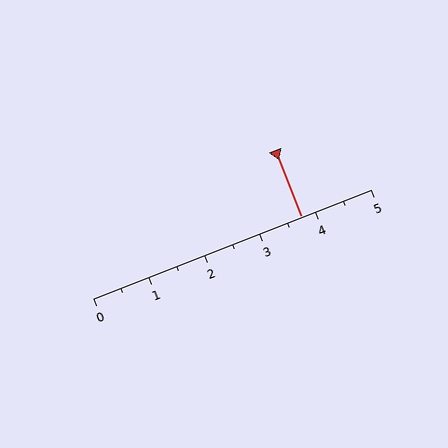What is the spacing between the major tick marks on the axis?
The major ticks are spaced 1 apart.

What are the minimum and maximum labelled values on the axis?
The axis runs from 0 to 5.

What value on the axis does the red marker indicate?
The marker indicates approximately 3.8.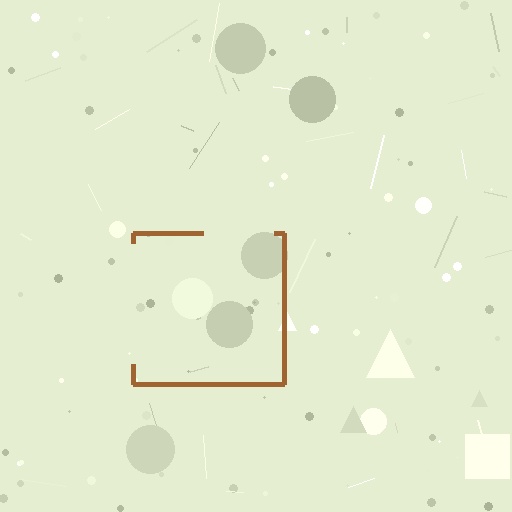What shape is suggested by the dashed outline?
The dashed outline suggests a square.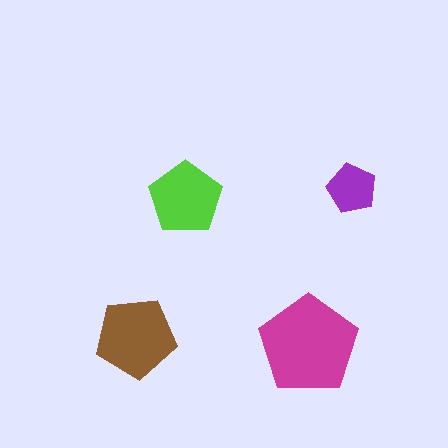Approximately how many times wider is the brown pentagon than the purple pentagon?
About 1.5 times wider.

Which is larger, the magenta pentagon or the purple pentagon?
The magenta one.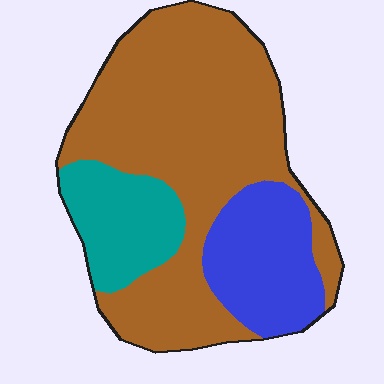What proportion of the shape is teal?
Teal takes up about one sixth (1/6) of the shape.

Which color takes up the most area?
Brown, at roughly 65%.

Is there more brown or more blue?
Brown.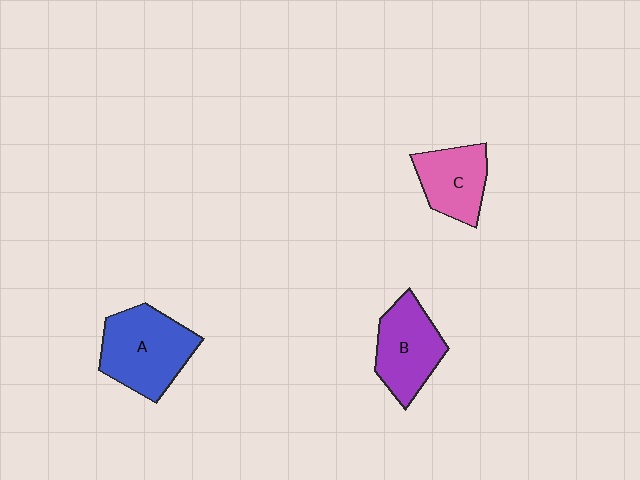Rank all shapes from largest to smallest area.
From largest to smallest: A (blue), B (purple), C (pink).